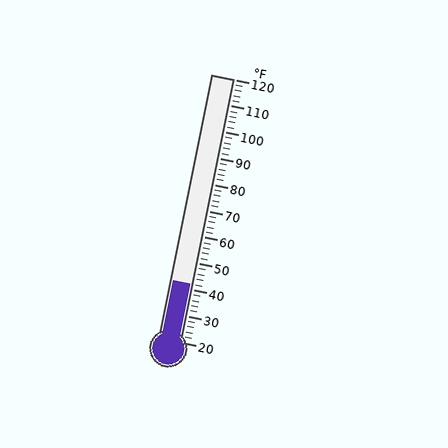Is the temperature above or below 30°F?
The temperature is above 30°F.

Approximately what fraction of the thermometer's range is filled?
The thermometer is filled to approximately 20% of its range.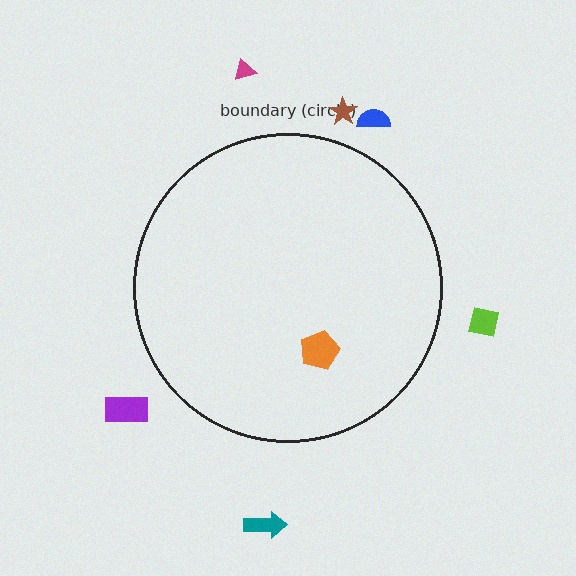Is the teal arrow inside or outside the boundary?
Outside.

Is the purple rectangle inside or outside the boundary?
Outside.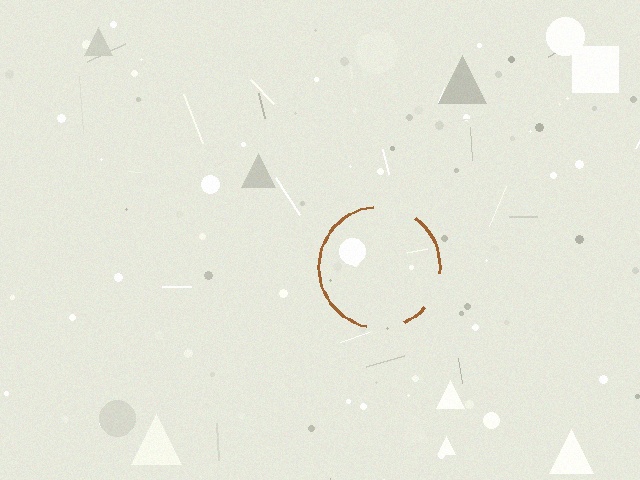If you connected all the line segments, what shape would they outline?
They would outline a circle.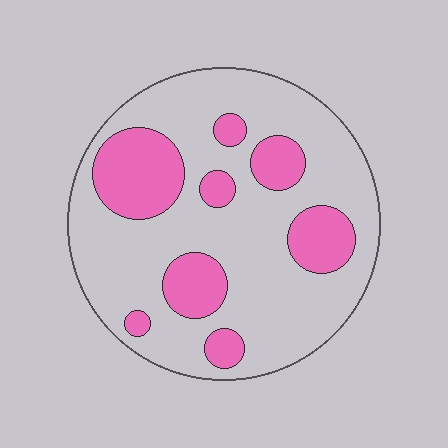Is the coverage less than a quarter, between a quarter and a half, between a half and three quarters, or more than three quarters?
Between a quarter and a half.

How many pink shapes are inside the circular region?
8.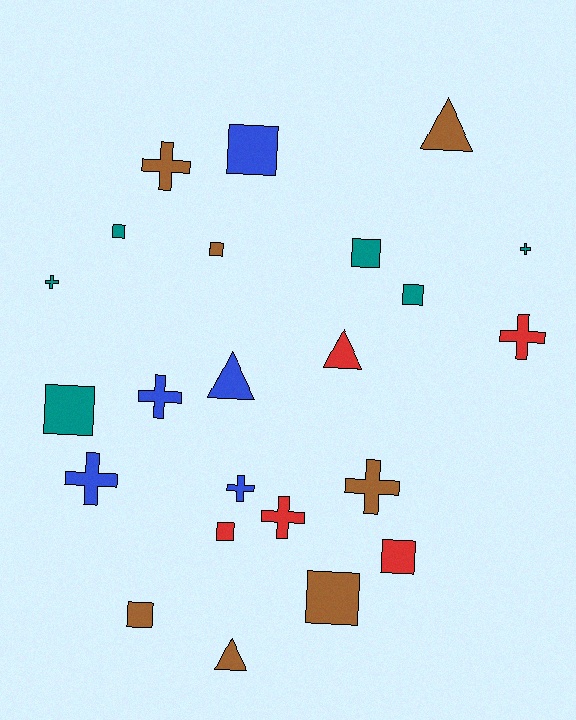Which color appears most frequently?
Brown, with 7 objects.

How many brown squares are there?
There are 3 brown squares.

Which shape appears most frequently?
Square, with 10 objects.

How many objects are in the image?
There are 23 objects.